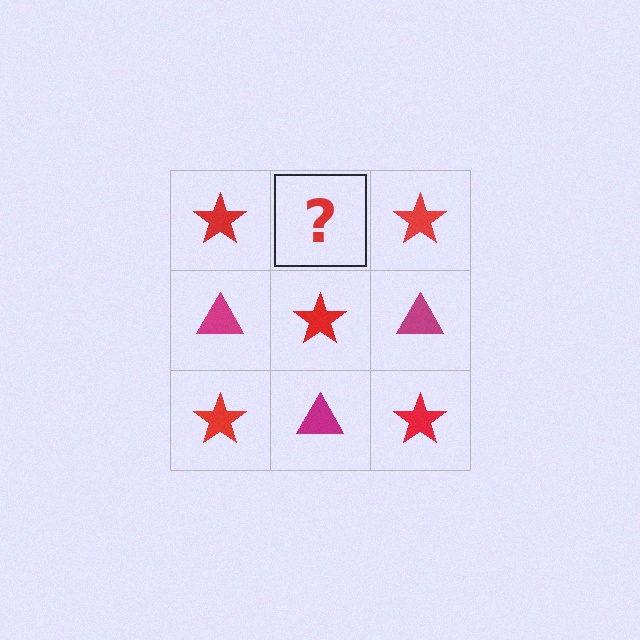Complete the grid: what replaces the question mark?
The question mark should be replaced with a magenta triangle.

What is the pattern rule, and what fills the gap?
The rule is that it alternates red star and magenta triangle in a checkerboard pattern. The gap should be filled with a magenta triangle.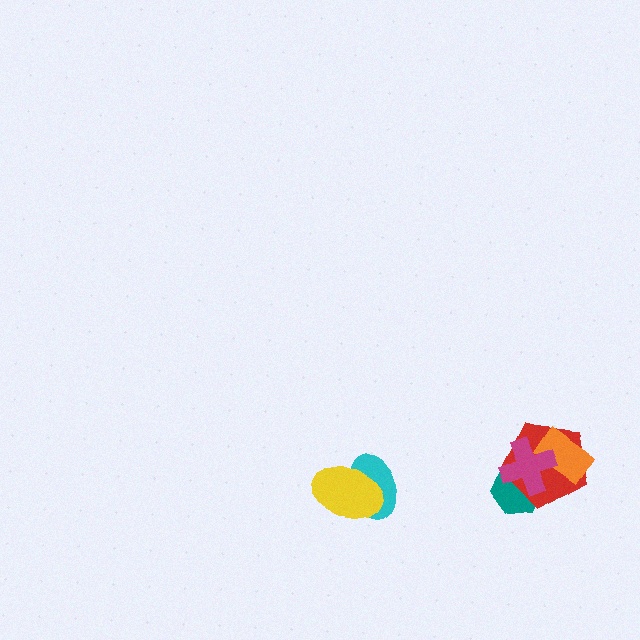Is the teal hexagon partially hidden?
Yes, it is partially covered by another shape.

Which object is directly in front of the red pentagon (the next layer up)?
The orange rectangle is directly in front of the red pentagon.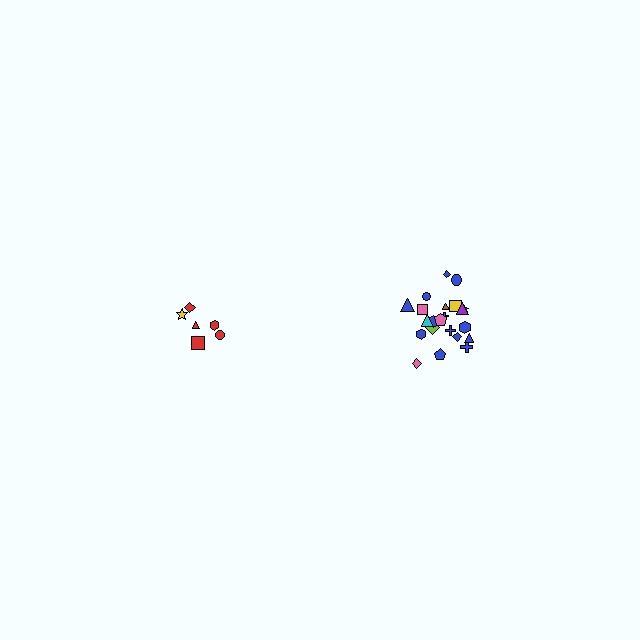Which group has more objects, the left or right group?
The right group.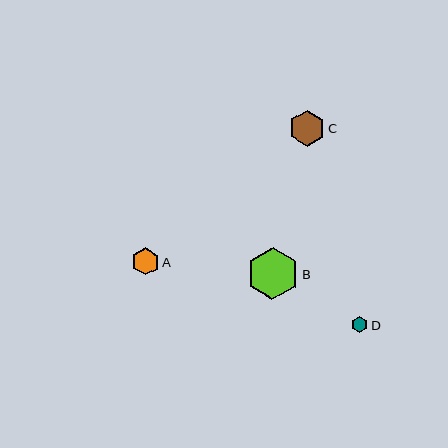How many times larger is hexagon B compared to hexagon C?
Hexagon B is approximately 1.5 times the size of hexagon C.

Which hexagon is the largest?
Hexagon B is the largest with a size of approximately 52 pixels.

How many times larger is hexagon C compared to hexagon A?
Hexagon C is approximately 1.3 times the size of hexagon A.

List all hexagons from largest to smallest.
From largest to smallest: B, C, A, D.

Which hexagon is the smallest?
Hexagon D is the smallest with a size of approximately 16 pixels.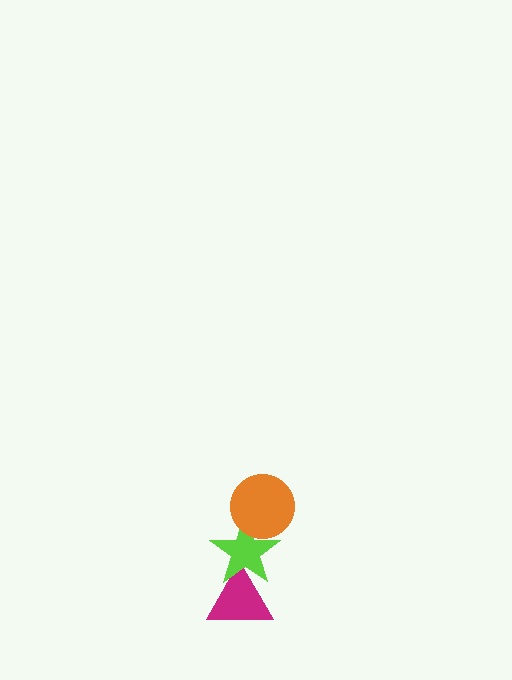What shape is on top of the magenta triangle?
The lime star is on top of the magenta triangle.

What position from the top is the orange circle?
The orange circle is 1st from the top.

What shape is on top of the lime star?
The orange circle is on top of the lime star.